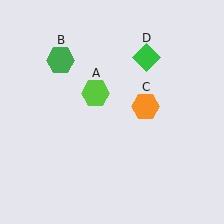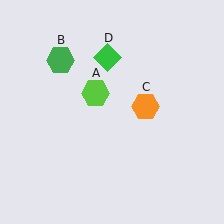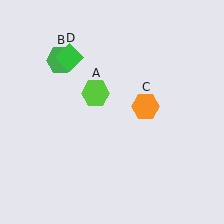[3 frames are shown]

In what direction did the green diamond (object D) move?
The green diamond (object D) moved left.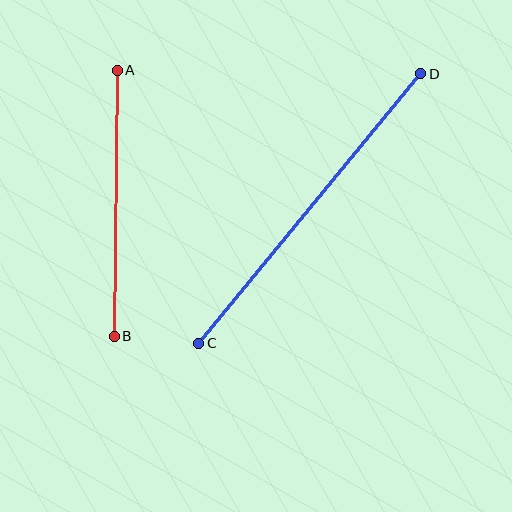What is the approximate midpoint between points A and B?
The midpoint is at approximately (116, 203) pixels.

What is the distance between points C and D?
The distance is approximately 349 pixels.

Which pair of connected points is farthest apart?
Points C and D are farthest apart.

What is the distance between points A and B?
The distance is approximately 266 pixels.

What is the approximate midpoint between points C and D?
The midpoint is at approximately (310, 208) pixels.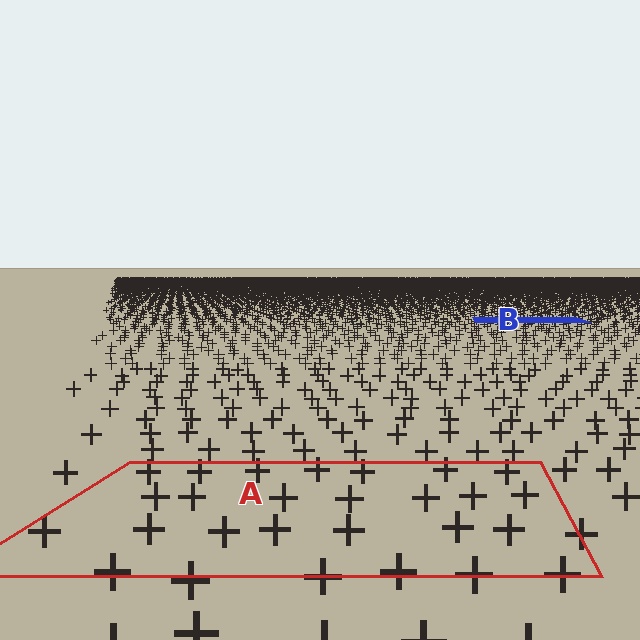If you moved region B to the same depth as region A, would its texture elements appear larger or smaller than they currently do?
They would appear larger. At a closer depth, the same texture elements are projected at a bigger on-screen size.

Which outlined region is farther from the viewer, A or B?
Region B is farther from the viewer — the texture elements inside it appear smaller and more densely packed.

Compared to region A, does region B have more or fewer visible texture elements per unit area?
Region B has more texture elements per unit area — they are packed more densely because it is farther away.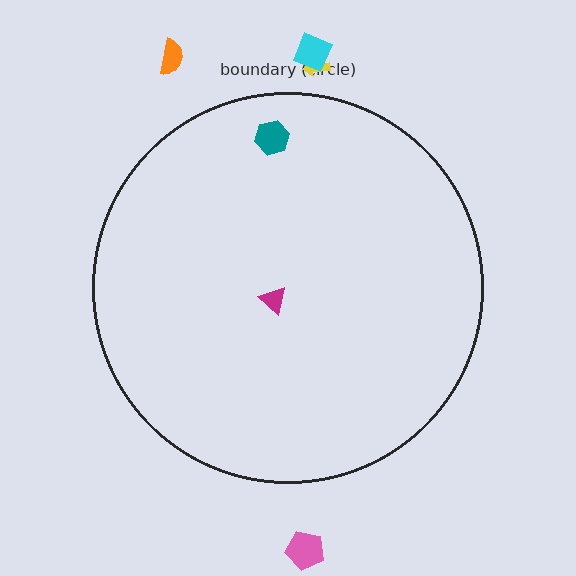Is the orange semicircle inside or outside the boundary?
Outside.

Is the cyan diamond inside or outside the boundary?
Outside.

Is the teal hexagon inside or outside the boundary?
Inside.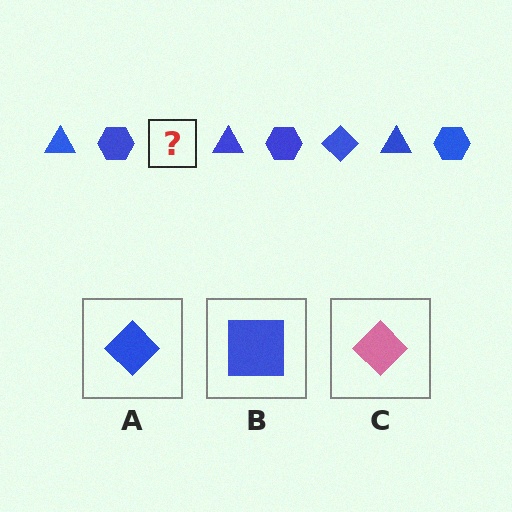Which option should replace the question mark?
Option A.